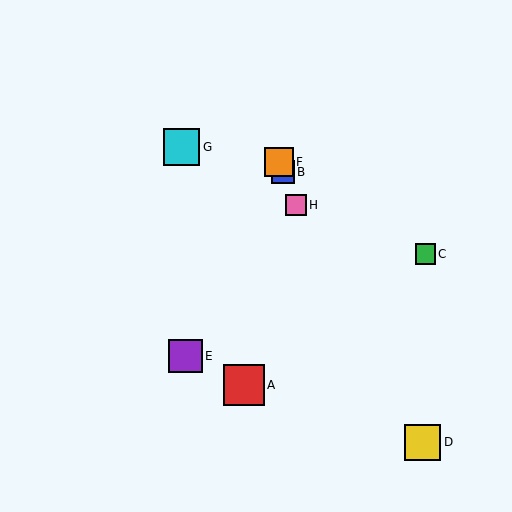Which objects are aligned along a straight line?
Objects B, F, H are aligned along a straight line.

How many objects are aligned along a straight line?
3 objects (B, F, H) are aligned along a straight line.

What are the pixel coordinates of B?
Object B is at (283, 172).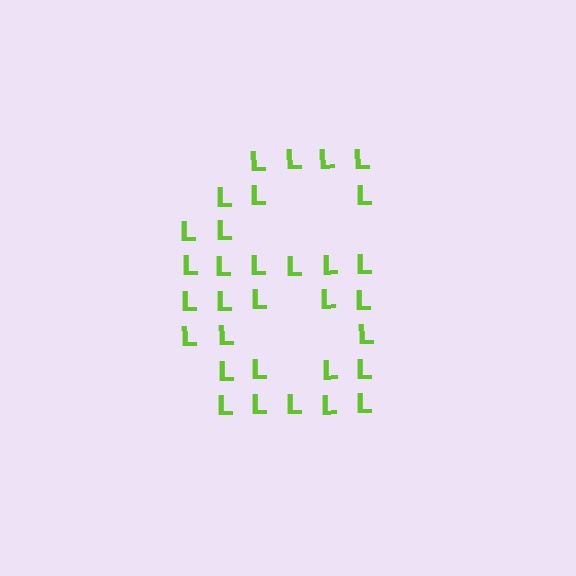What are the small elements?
The small elements are letter L's.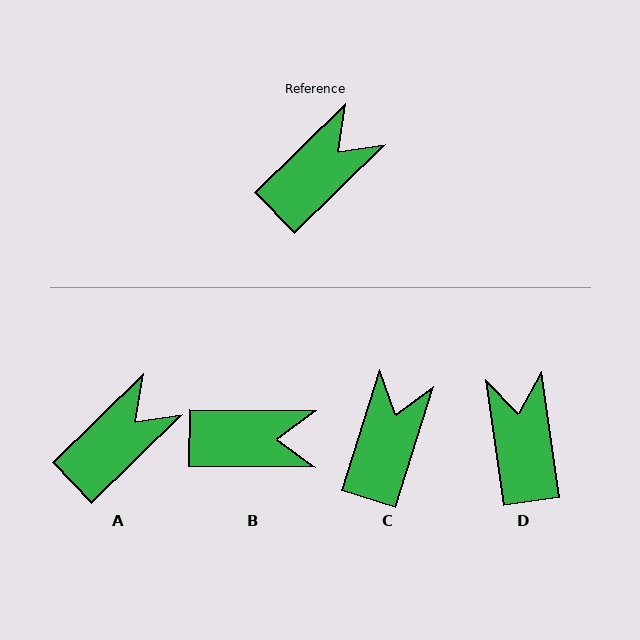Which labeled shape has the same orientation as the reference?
A.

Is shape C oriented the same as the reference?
No, it is off by about 28 degrees.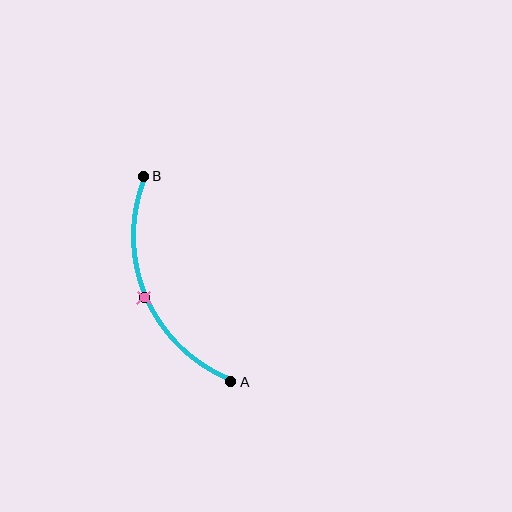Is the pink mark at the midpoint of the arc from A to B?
Yes. The pink mark lies on the arc at equal arc-length from both A and B — it is the arc midpoint.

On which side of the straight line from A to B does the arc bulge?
The arc bulges to the left of the straight line connecting A and B.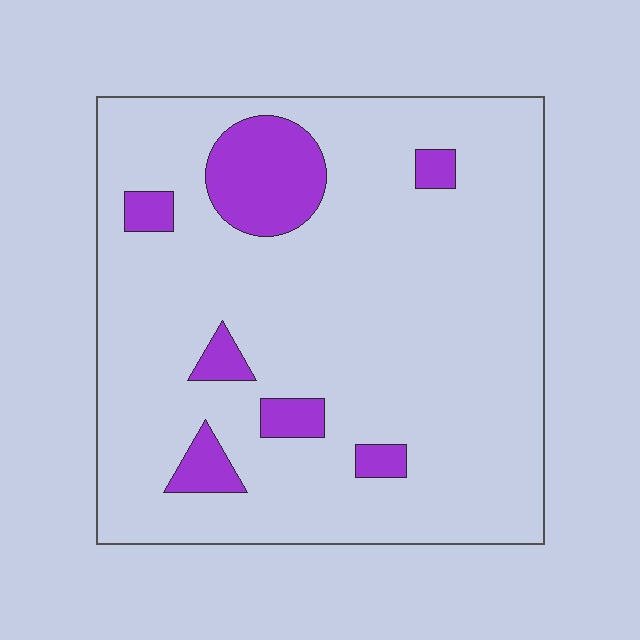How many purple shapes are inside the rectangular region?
7.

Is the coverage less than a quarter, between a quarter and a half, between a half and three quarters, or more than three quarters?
Less than a quarter.